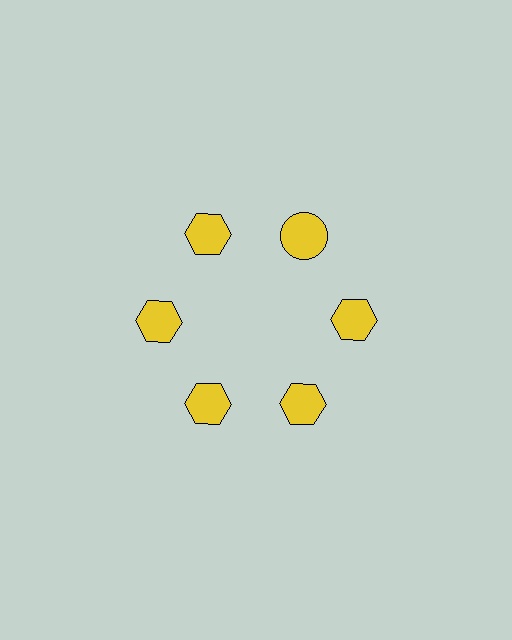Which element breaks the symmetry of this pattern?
The yellow circle at roughly the 1 o'clock position breaks the symmetry. All other shapes are yellow hexagons.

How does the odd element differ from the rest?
It has a different shape: circle instead of hexagon.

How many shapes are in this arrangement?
There are 6 shapes arranged in a ring pattern.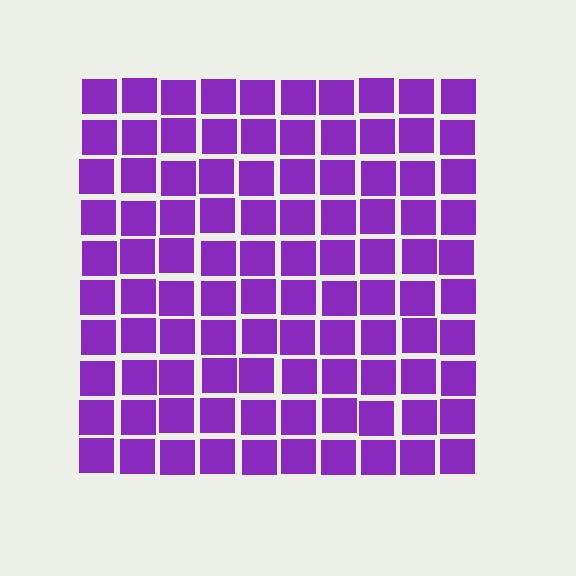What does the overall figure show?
The overall figure shows a square.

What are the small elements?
The small elements are squares.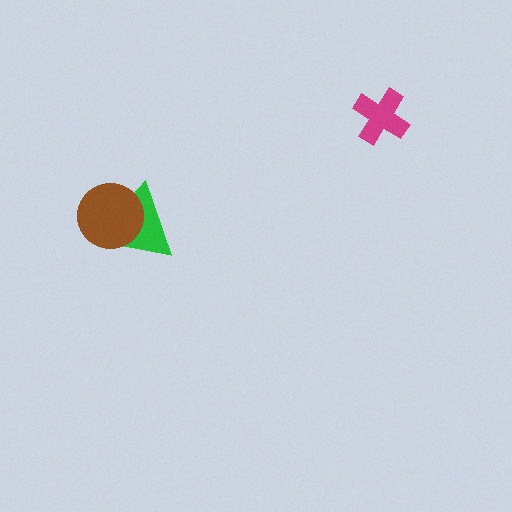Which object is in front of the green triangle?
The brown circle is in front of the green triangle.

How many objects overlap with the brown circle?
1 object overlaps with the brown circle.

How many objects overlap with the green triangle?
1 object overlaps with the green triangle.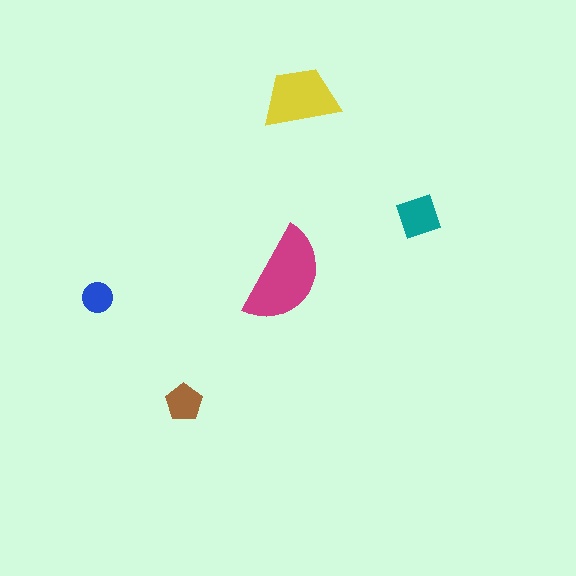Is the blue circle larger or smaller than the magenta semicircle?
Smaller.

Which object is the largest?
The magenta semicircle.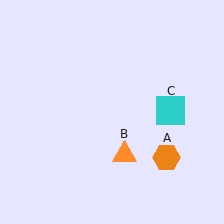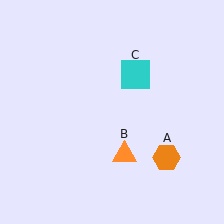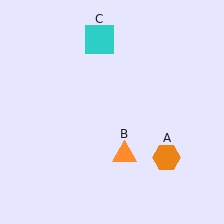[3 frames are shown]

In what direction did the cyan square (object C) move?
The cyan square (object C) moved up and to the left.